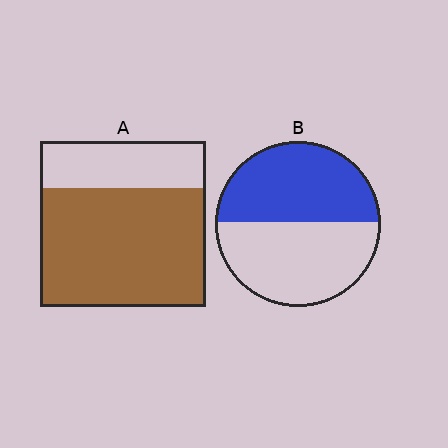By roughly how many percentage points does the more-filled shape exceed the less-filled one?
By roughly 25 percentage points (A over B).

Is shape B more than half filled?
Roughly half.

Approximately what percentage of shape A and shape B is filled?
A is approximately 70% and B is approximately 50%.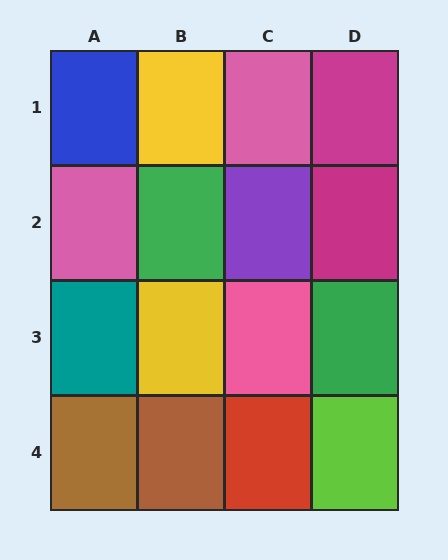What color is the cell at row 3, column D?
Green.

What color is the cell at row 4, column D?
Lime.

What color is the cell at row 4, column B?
Brown.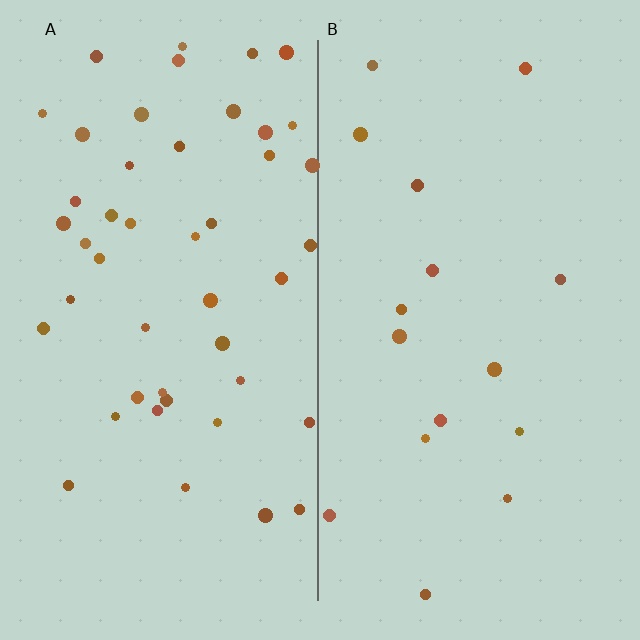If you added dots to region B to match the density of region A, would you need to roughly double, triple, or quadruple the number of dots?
Approximately triple.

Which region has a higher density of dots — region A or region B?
A (the left).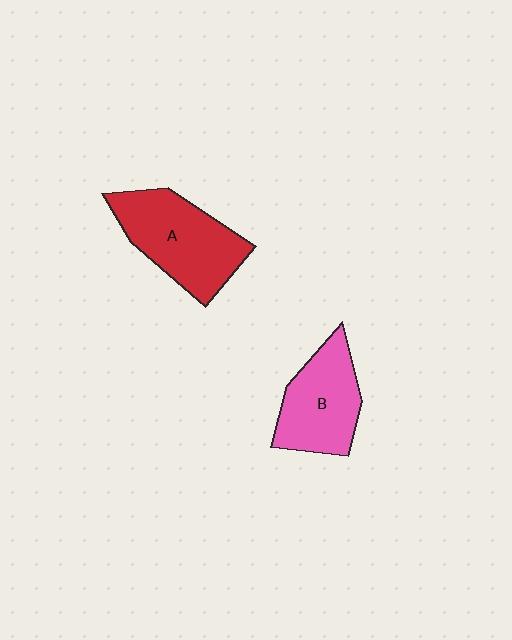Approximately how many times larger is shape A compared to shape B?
Approximately 1.2 times.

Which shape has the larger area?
Shape A (red).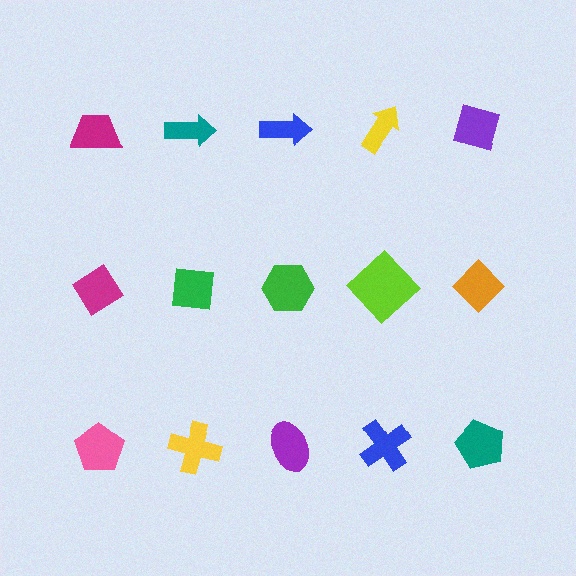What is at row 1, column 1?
A magenta trapezoid.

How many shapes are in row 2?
5 shapes.